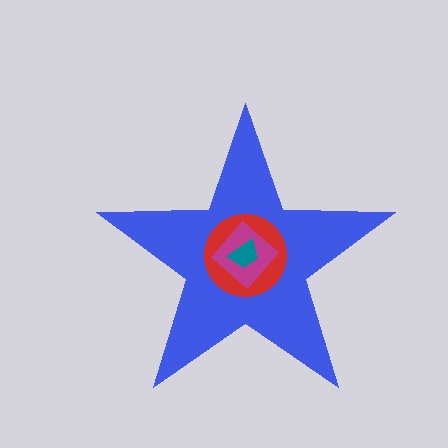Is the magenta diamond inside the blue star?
Yes.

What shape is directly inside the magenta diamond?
The teal trapezoid.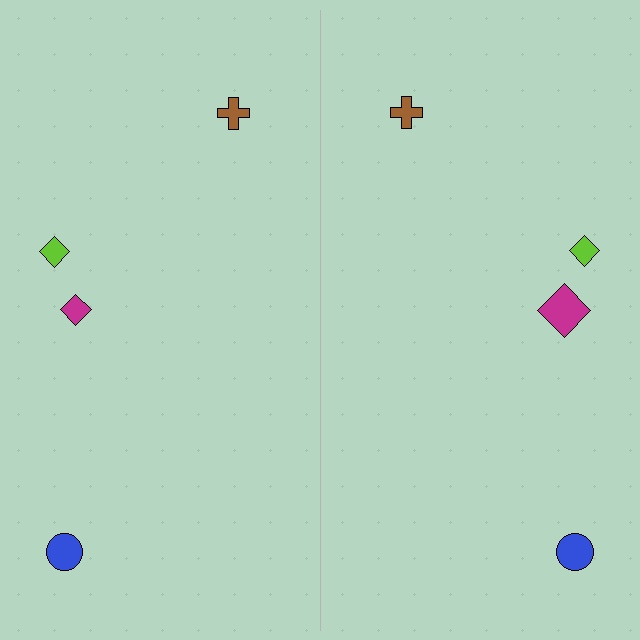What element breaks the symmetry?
The magenta diamond on the right side has a different size than its mirror counterpart.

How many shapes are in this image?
There are 8 shapes in this image.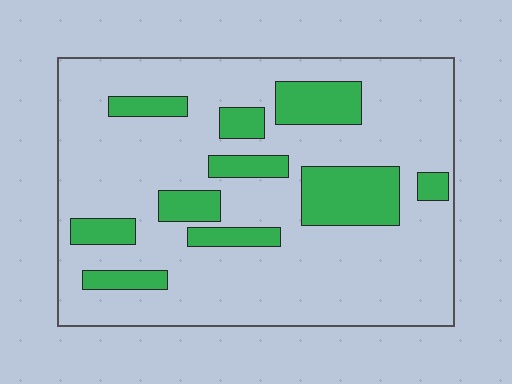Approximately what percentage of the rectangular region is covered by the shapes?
Approximately 20%.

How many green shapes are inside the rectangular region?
10.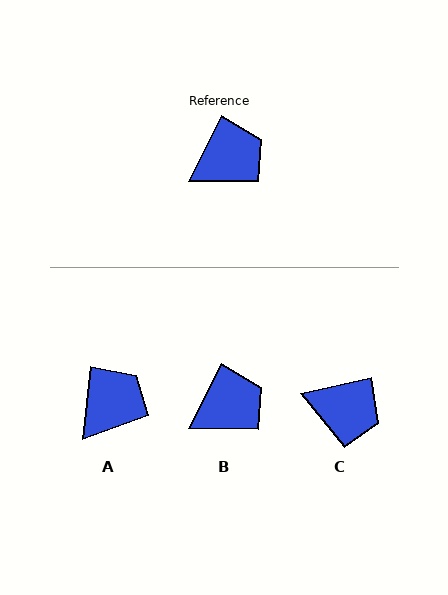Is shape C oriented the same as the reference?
No, it is off by about 50 degrees.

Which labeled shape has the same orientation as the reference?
B.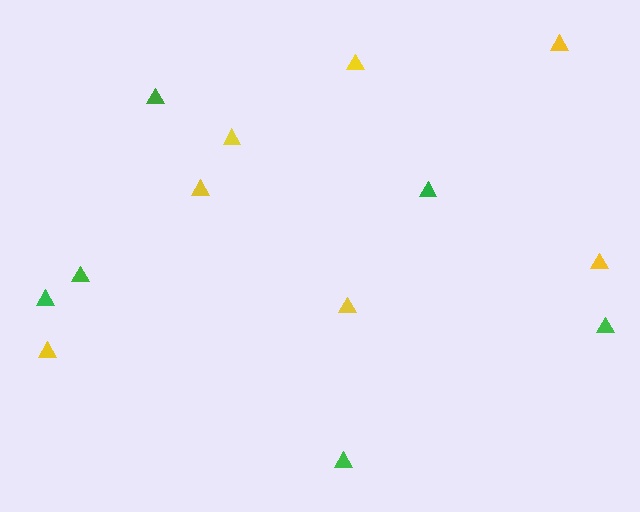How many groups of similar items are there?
There are 2 groups: one group of yellow triangles (7) and one group of green triangles (6).